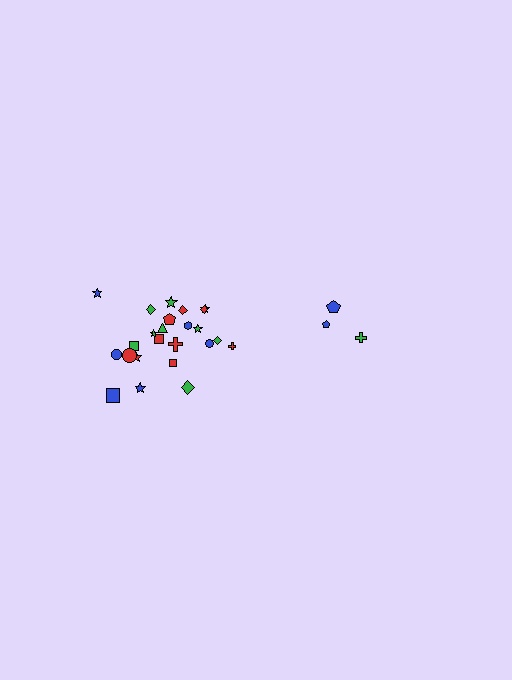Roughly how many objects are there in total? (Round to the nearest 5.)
Roughly 30 objects in total.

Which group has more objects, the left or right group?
The left group.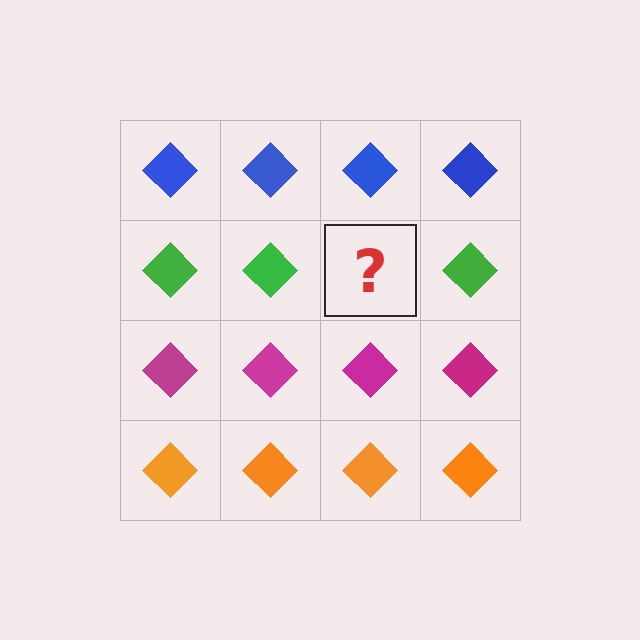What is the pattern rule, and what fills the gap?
The rule is that each row has a consistent color. The gap should be filled with a green diamond.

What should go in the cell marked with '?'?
The missing cell should contain a green diamond.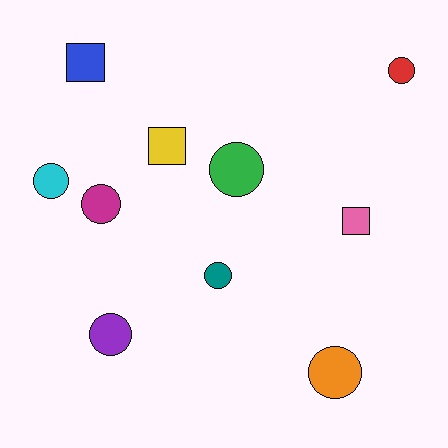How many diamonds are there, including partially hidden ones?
There are no diamonds.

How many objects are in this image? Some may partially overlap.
There are 10 objects.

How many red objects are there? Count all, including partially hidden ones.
There is 1 red object.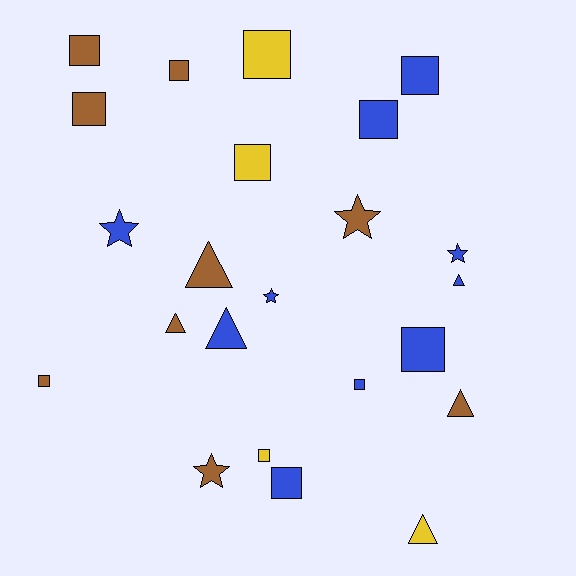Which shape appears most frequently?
Square, with 12 objects.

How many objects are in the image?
There are 23 objects.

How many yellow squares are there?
There are 3 yellow squares.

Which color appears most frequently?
Blue, with 10 objects.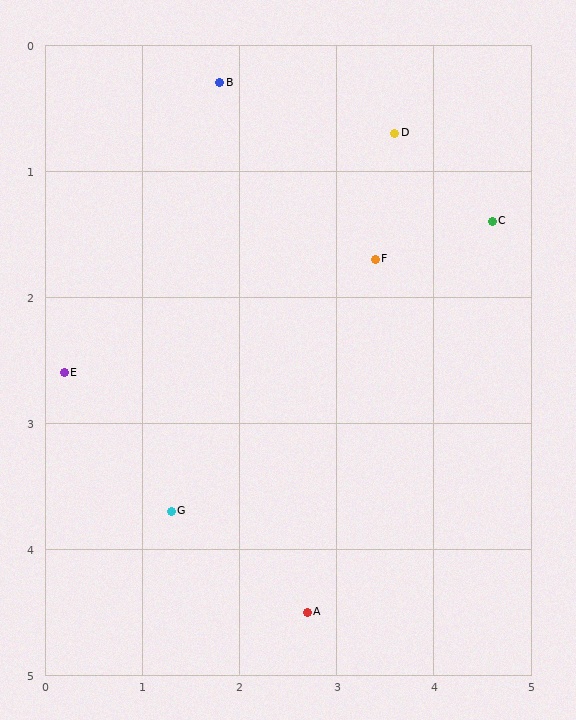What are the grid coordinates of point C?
Point C is at approximately (4.6, 1.4).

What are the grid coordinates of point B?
Point B is at approximately (1.8, 0.3).